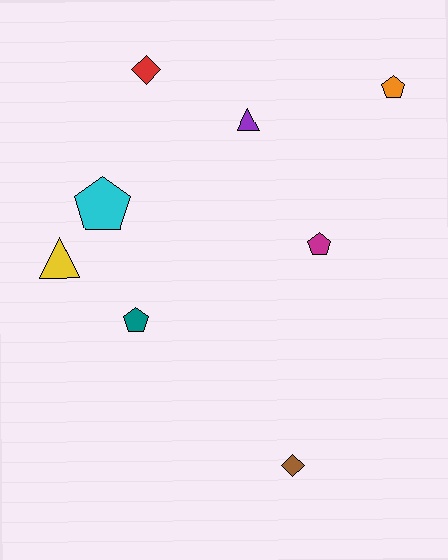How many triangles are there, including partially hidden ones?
There are 2 triangles.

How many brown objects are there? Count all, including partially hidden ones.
There is 1 brown object.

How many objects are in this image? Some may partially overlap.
There are 8 objects.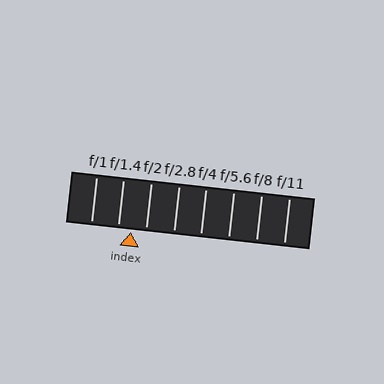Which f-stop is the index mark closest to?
The index mark is closest to f/1.4.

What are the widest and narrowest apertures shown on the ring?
The widest aperture shown is f/1 and the narrowest is f/11.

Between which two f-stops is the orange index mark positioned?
The index mark is between f/1.4 and f/2.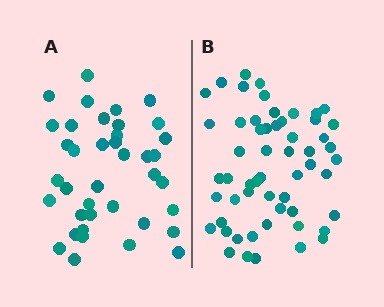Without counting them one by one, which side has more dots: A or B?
Region B (the right region) has more dots.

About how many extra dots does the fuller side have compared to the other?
Region B has approximately 15 more dots than region A.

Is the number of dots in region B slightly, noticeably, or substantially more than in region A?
Region B has noticeably more, but not dramatically so. The ratio is roughly 1.4 to 1.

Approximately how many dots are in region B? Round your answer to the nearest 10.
About 60 dots. (The exact count is 56, which rounds to 60.)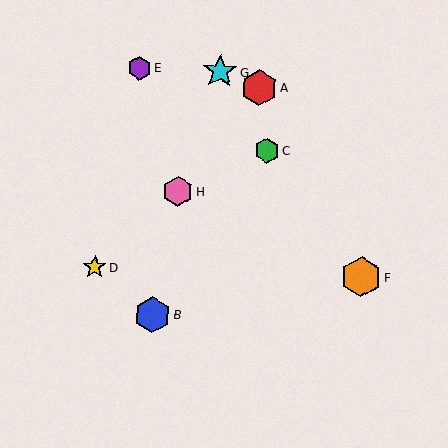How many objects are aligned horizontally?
2 objects (D, F) are aligned horizontally.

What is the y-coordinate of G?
Object G is at y≈71.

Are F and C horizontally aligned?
No, F is at y≈277 and C is at y≈150.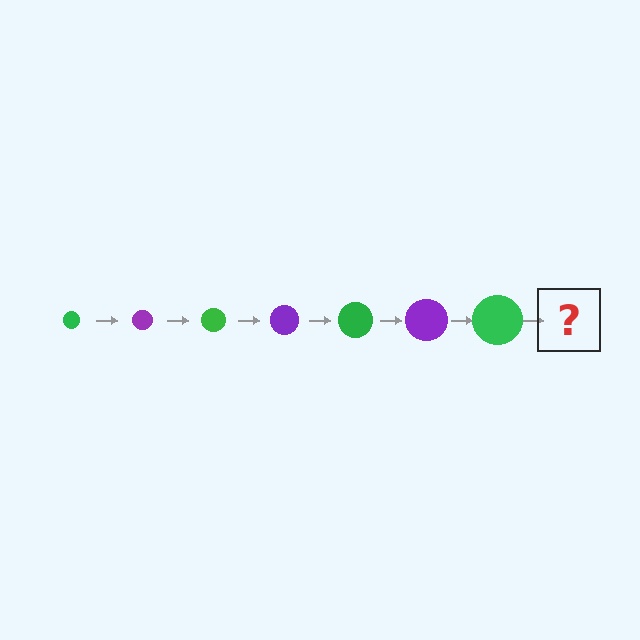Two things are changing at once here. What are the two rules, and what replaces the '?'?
The two rules are that the circle grows larger each step and the color cycles through green and purple. The '?' should be a purple circle, larger than the previous one.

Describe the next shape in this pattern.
It should be a purple circle, larger than the previous one.